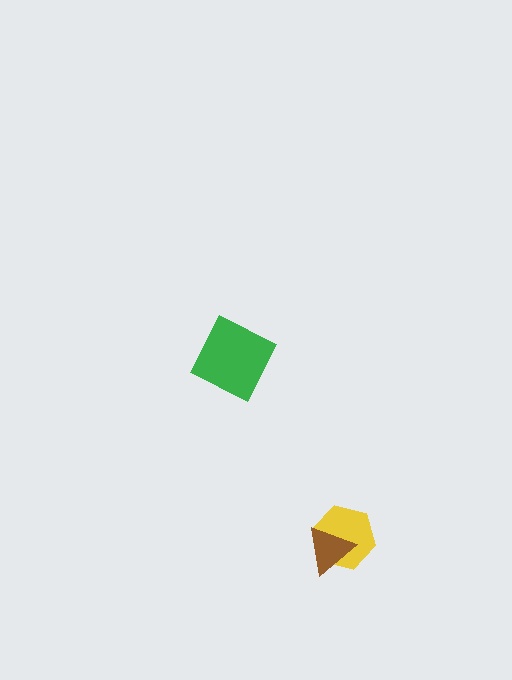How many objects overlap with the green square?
0 objects overlap with the green square.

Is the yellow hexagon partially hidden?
Yes, it is partially covered by another shape.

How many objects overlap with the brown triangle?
1 object overlaps with the brown triangle.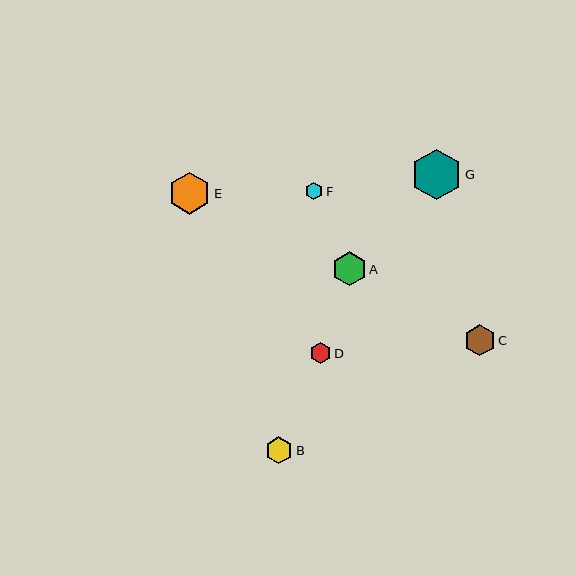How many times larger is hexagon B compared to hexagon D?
Hexagon B is approximately 1.3 times the size of hexagon D.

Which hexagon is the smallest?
Hexagon F is the smallest with a size of approximately 18 pixels.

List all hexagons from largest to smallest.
From largest to smallest: G, E, A, C, B, D, F.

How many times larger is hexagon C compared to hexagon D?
Hexagon C is approximately 1.5 times the size of hexagon D.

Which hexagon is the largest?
Hexagon G is the largest with a size of approximately 51 pixels.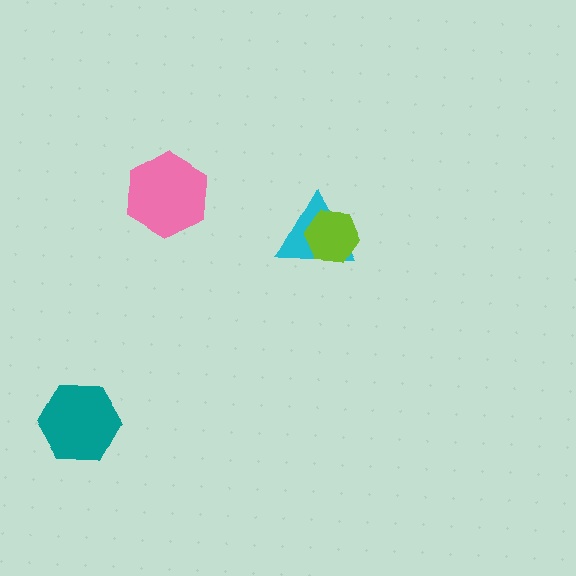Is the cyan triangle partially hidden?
Yes, it is partially covered by another shape.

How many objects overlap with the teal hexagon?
0 objects overlap with the teal hexagon.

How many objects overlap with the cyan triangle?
1 object overlaps with the cyan triangle.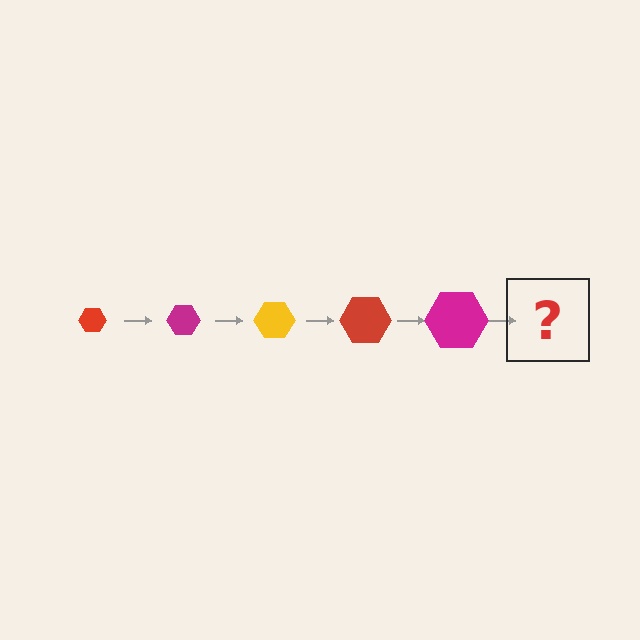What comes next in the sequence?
The next element should be a yellow hexagon, larger than the previous one.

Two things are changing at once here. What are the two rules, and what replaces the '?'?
The two rules are that the hexagon grows larger each step and the color cycles through red, magenta, and yellow. The '?' should be a yellow hexagon, larger than the previous one.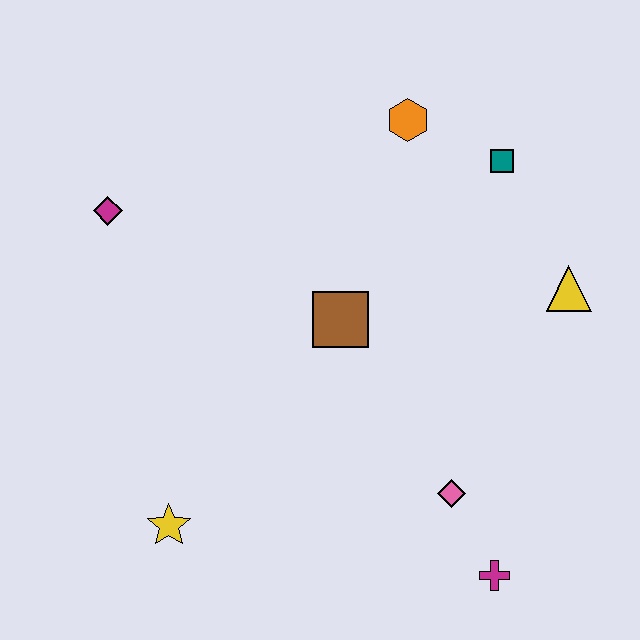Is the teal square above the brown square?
Yes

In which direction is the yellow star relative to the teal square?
The yellow star is below the teal square.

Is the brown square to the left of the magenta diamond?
No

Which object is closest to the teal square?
The orange hexagon is closest to the teal square.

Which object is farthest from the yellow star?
The teal square is farthest from the yellow star.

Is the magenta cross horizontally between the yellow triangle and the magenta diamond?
Yes